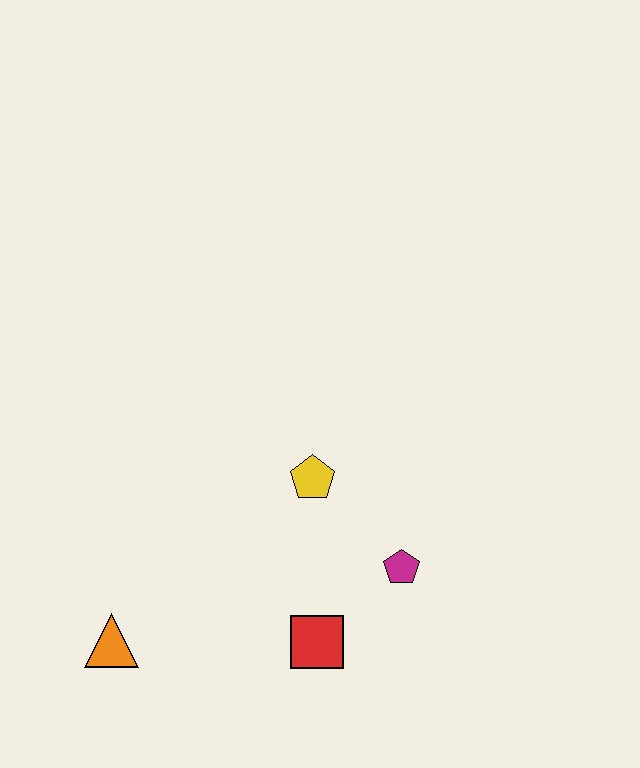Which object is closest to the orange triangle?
The red square is closest to the orange triangle.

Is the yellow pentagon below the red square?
No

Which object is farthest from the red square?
The orange triangle is farthest from the red square.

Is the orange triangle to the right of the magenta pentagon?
No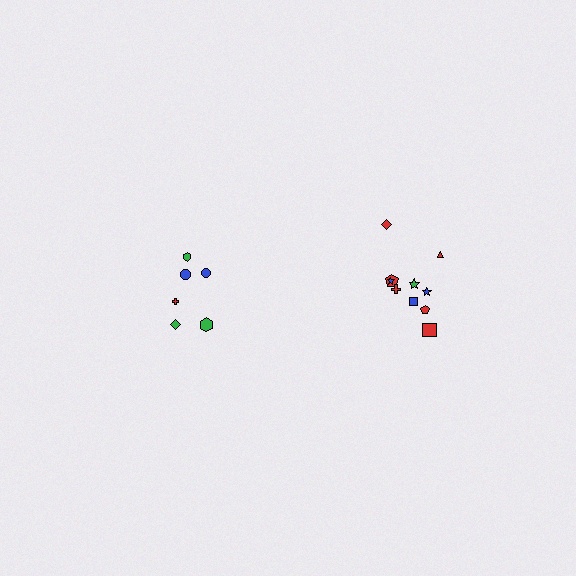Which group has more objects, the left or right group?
The right group.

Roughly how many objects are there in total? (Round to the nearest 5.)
Roughly 15 objects in total.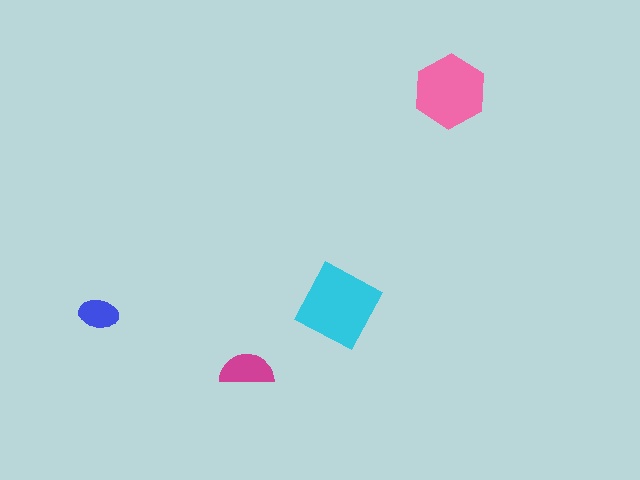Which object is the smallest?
The blue ellipse.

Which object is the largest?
The cyan diamond.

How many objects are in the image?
There are 4 objects in the image.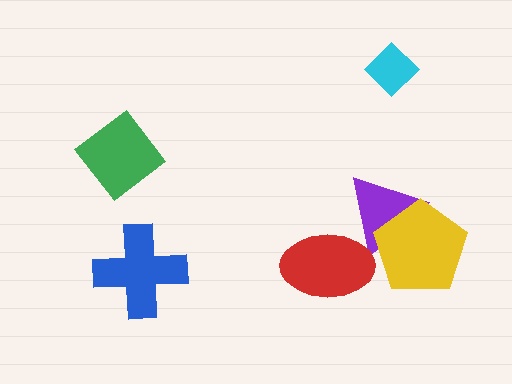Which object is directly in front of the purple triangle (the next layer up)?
The yellow pentagon is directly in front of the purple triangle.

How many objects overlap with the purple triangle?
2 objects overlap with the purple triangle.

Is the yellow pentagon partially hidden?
No, no other shape covers it.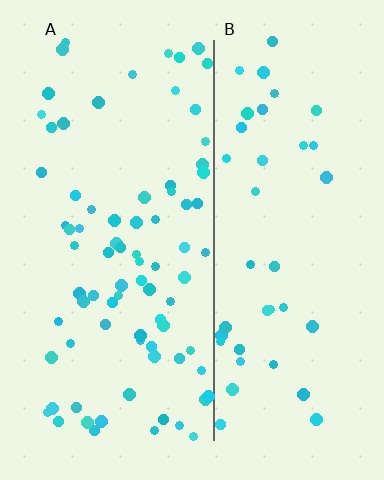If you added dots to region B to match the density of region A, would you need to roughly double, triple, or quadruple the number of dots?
Approximately double.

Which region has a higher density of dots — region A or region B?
A (the left).